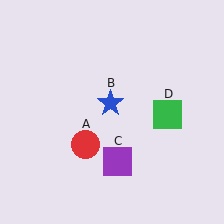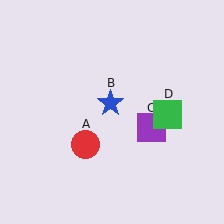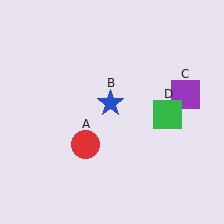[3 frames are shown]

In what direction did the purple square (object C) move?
The purple square (object C) moved up and to the right.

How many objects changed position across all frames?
1 object changed position: purple square (object C).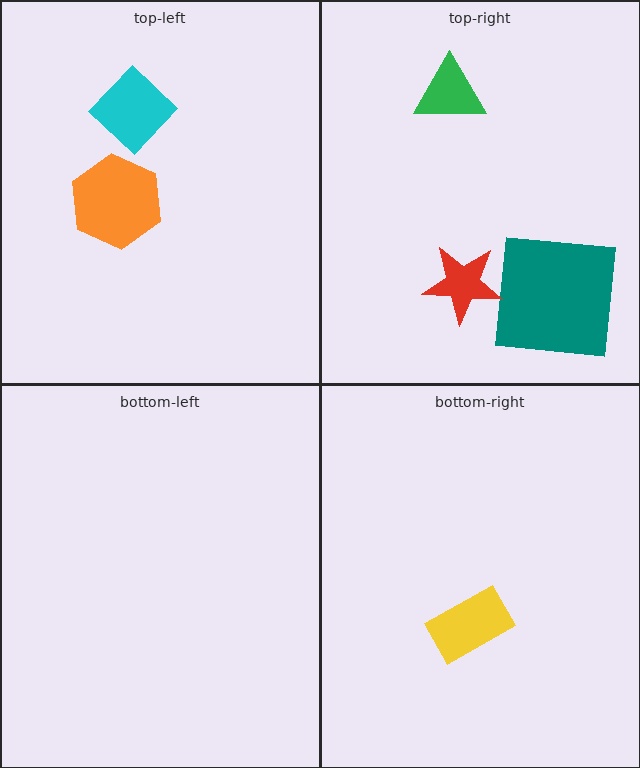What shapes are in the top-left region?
The orange hexagon, the cyan diamond.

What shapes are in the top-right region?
The green triangle, the teal square, the red star.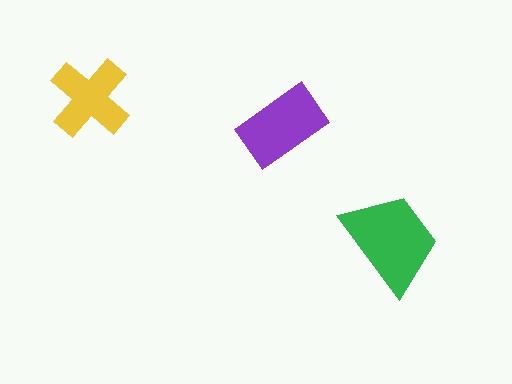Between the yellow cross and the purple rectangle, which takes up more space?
The purple rectangle.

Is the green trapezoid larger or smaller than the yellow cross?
Larger.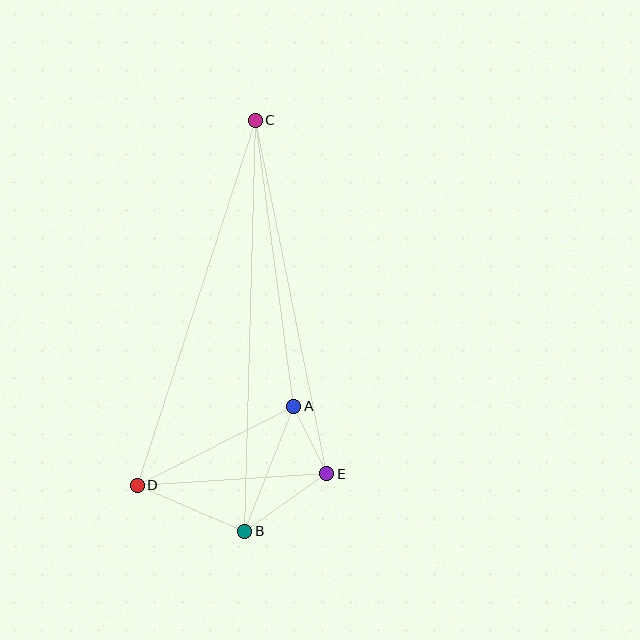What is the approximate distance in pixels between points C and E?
The distance between C and E is approximately 361 pixels.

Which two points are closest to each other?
Points A and E are closest to each other.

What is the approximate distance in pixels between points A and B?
The distance between A and B is approximately 134 pixels.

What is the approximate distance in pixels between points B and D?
The distance between B and D is approximately 116 pixels.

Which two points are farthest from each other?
Points B and C are farthest from each other.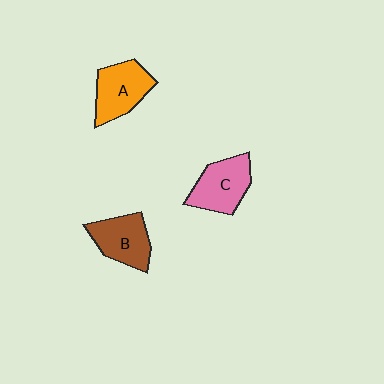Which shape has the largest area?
Shape C (pink).